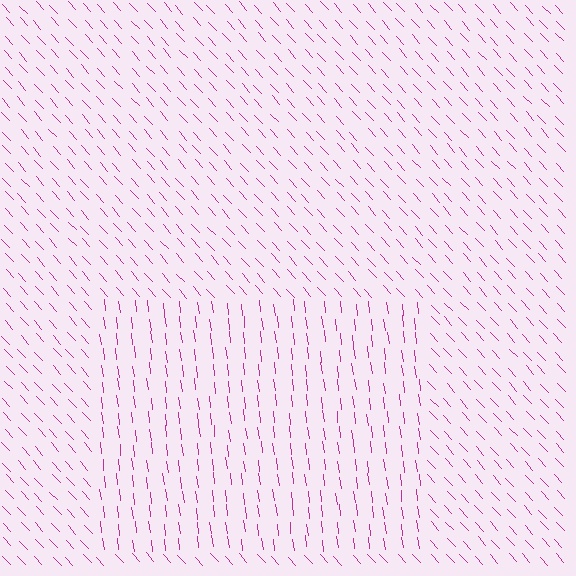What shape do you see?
I see a rectangle.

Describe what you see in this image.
The image is filled with small magenta line segments. A rectangle region in the image has lines oriented differently from the surrounding lines, creating a visible texture boundary.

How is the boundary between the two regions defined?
The boundary is defined purely by a change in line orientation (approximately 35 degrees difference). All lines are the same color and thickness.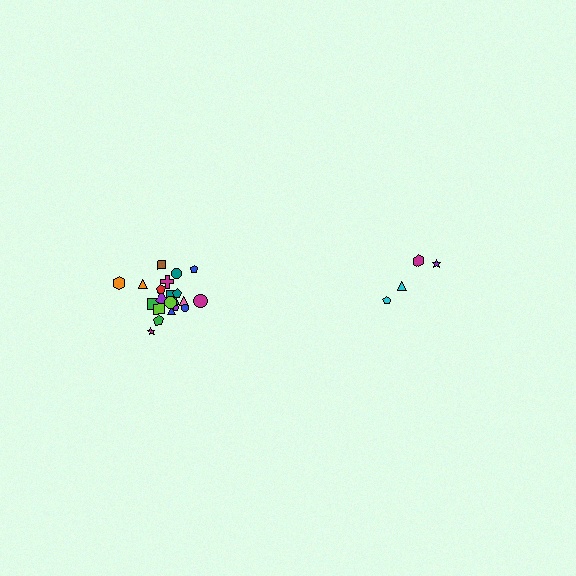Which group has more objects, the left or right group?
The left group.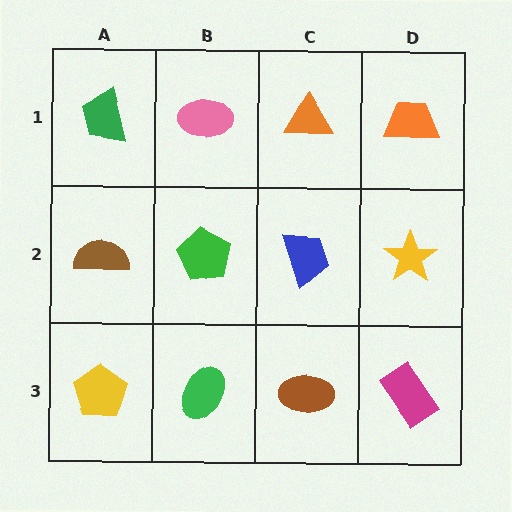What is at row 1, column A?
A green trapezoid.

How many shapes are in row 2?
4 shapes.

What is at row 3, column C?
A brown ellipse.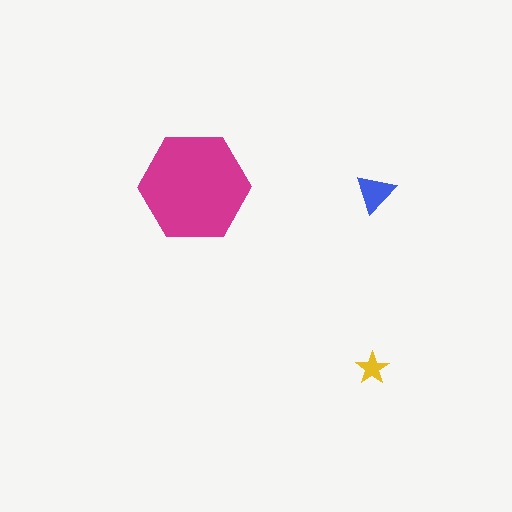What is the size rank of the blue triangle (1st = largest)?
2nd.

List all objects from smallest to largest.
The yellow star, the blue triangle, the magenta hexagon.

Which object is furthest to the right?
The blue triangle is rightmost.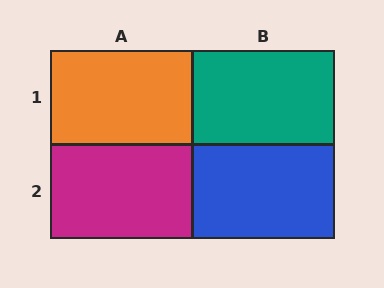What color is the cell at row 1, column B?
Teal.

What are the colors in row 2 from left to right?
Magenta, blue.